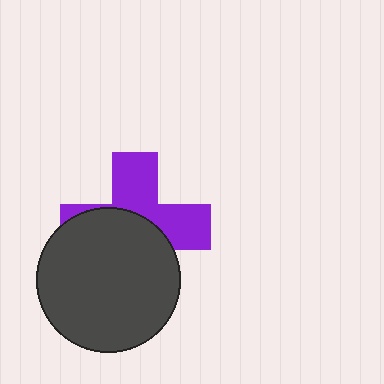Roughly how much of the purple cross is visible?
About half of it is visible (roughly 47%).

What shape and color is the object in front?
The object in front is a dark gray circle.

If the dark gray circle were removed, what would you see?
You would see the complete purple cross.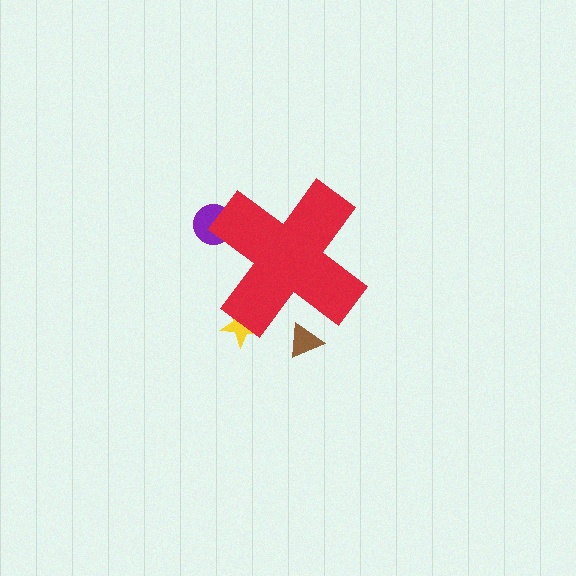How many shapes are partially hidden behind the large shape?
3 shapes are partially hidden.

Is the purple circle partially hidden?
Yes, the purple circle is partially hidden behind the red cross.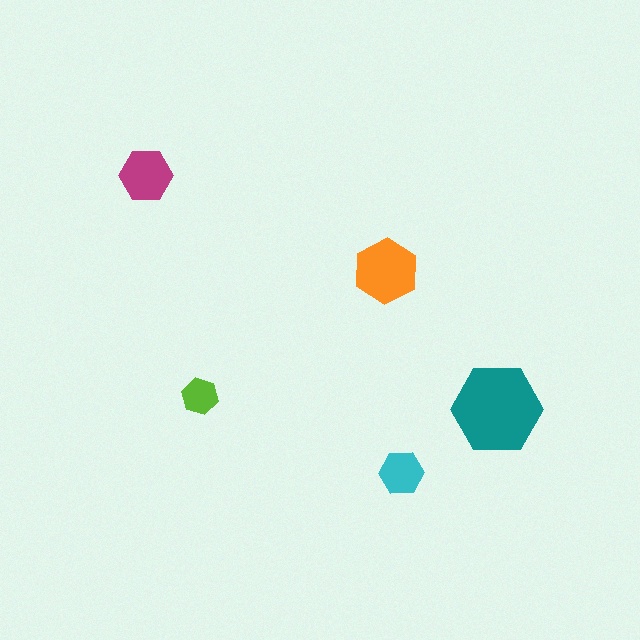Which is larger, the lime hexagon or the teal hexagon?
The teal one.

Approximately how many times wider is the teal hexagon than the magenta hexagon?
About 1.5 times wider.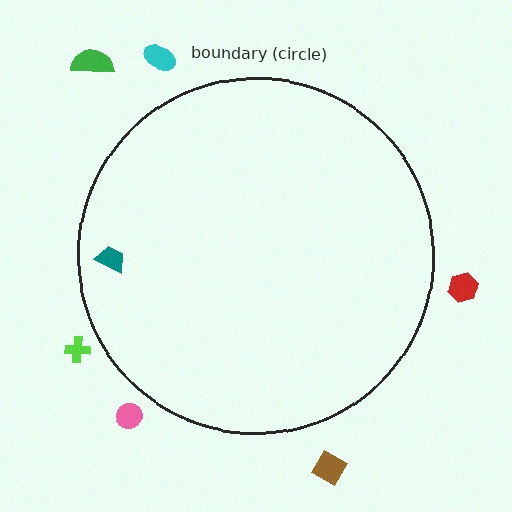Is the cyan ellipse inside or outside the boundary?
Outside.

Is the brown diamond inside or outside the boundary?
Outside.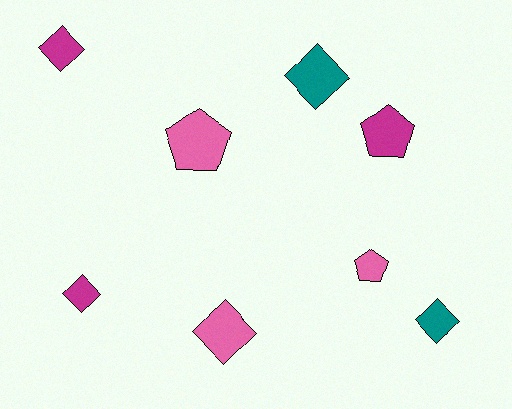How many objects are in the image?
There are 8 objects.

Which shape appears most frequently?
Diamond, with 5 objects.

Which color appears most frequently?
Magenta, with 3 objects.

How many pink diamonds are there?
There is 1 pink diamond.